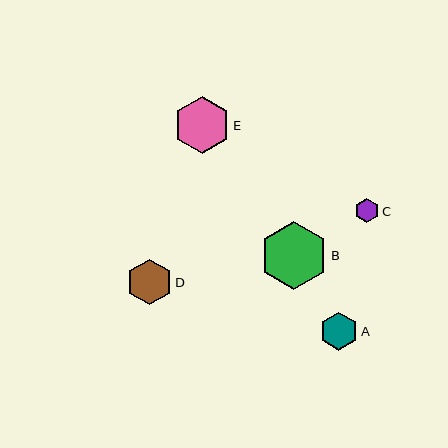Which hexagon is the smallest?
Hexagon C is the smallest with a size of approximately 24 pixels.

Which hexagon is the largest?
Hexagon B is the largest with a size of approximately 67 pixels.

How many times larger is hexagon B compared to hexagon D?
Hexagon B is approximately 1.5 times the size of hexagon D.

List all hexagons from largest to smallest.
From largest to smallest: B, E, D, A, C.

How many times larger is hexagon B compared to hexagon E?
Hexagon B is approximately 1.2 times the size of hexagon E.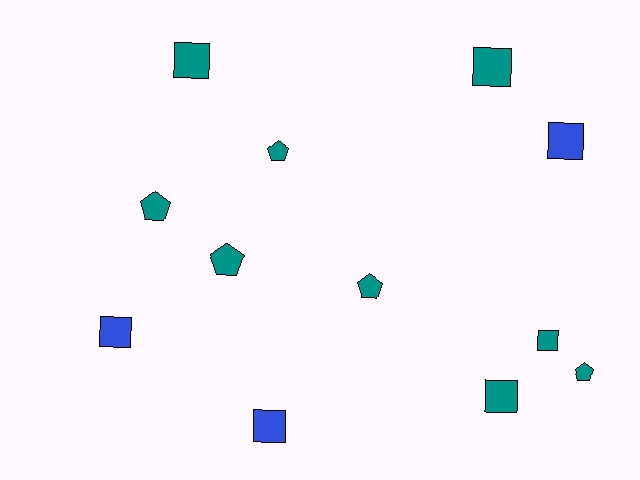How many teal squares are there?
There are 4 teal squares.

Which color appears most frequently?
Teal, with 9 objects.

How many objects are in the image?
There are 12 objects.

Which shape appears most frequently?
Square, with 7 objects.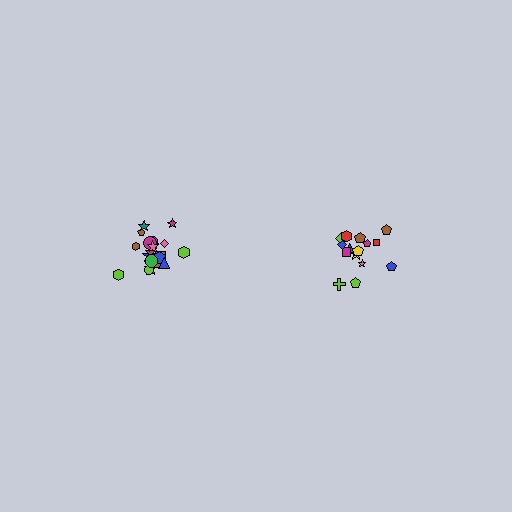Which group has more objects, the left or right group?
The left group.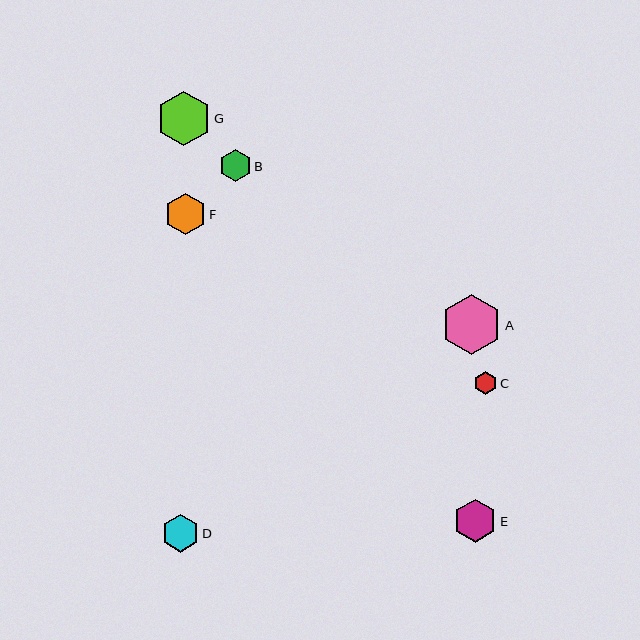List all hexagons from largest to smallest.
From largest to smallest: A, G, E, F, D, B, C.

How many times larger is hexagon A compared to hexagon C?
Hexagon A is approximately 2.6 times the size of hexagon C.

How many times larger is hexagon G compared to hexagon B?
Hexagon G is approximately 1.7 times the size of hexagon B.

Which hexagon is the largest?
Hexagon A is the largest with a size of approximately 60 pixels.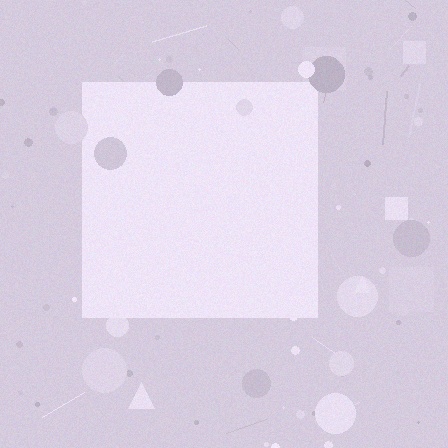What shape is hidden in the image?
A square is hidden in the image.